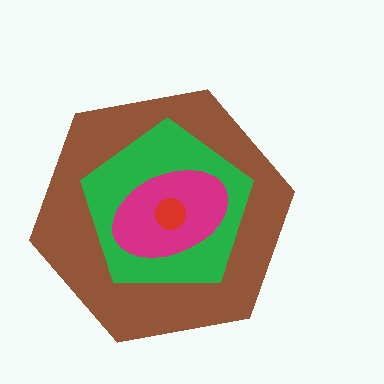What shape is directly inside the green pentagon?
The magenta ellipse.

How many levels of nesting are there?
4.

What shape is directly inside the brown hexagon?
The green pentagon.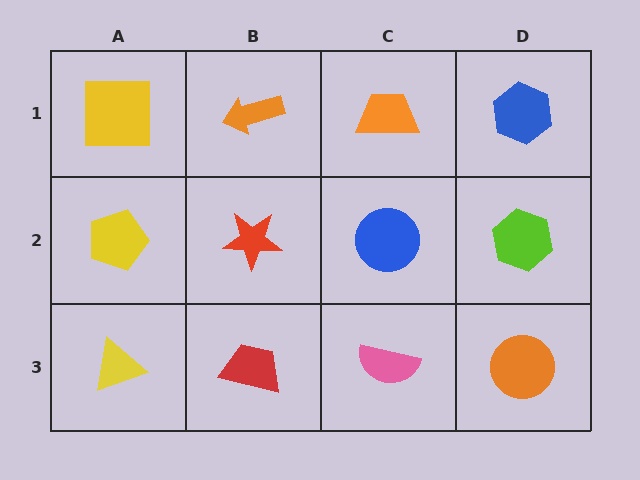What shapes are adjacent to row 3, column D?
A lime hexagon (row 2, column D), a pink semicircle (row 3, column C).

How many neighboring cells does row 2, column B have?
4.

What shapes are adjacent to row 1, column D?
A lime hexagon (row 2, column D), an orange trapezoid (row 1, column C).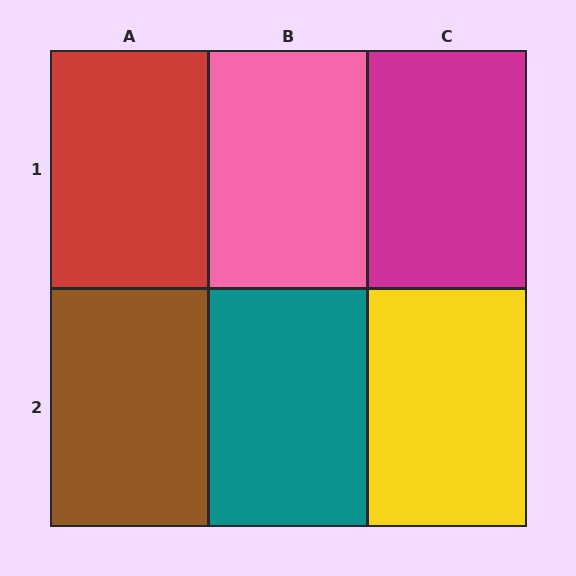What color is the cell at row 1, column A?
Red.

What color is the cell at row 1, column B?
Pink.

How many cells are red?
1 cell is red.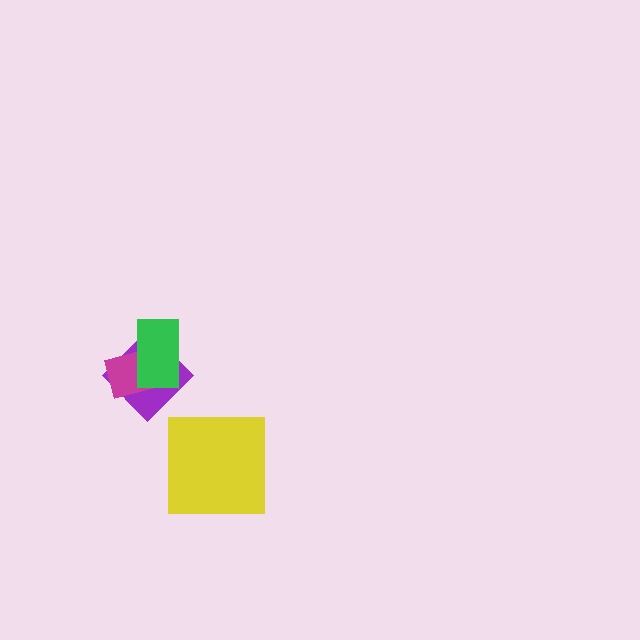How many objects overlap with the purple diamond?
2 objects overlap with the purple diamond.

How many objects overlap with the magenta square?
2 objects overlap with the magenta square.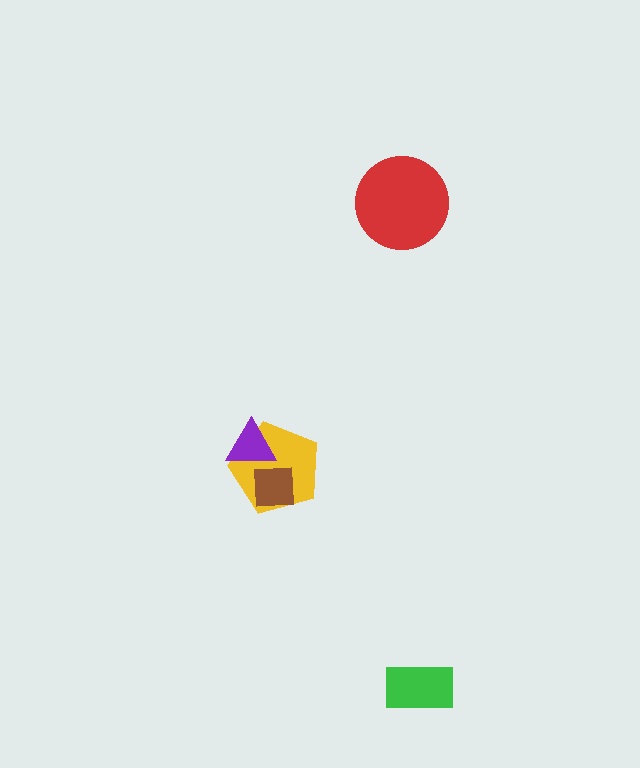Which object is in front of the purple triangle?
The brown square is in front of the purple triangle.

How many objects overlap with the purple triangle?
2 objects overlap with the purple triangle.